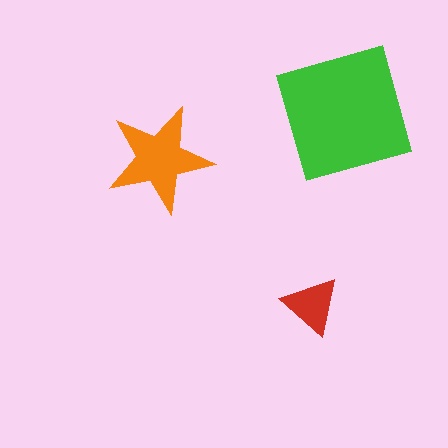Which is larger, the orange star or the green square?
The green square.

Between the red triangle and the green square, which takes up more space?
The green square.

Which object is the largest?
The green square.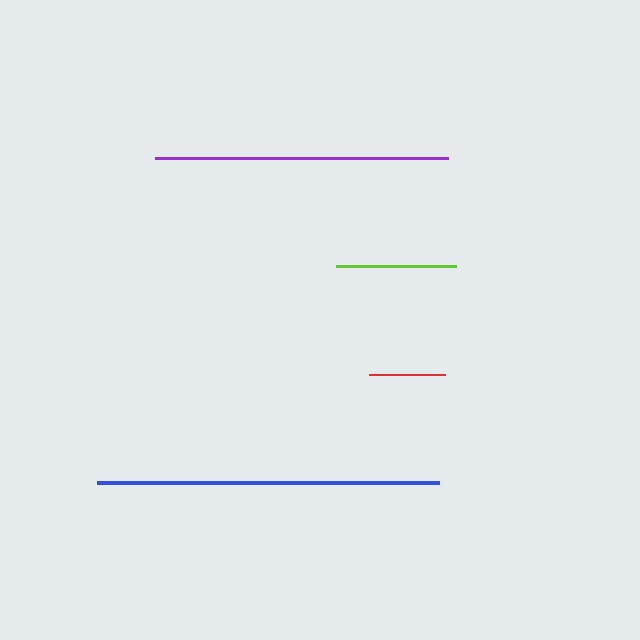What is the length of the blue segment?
The blue segment is approximately 342 pixels long.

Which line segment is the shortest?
The red line is the shortest at approximately 77 pixels.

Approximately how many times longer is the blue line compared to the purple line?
The blue line is approximately 1.2 times the length of the purple line.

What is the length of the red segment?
The red segment is approximately 77 pixels long.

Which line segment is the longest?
The blue line is the longest at approximately 342 pixels.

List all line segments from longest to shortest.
From longest to shortest: blue, purple, lime, red.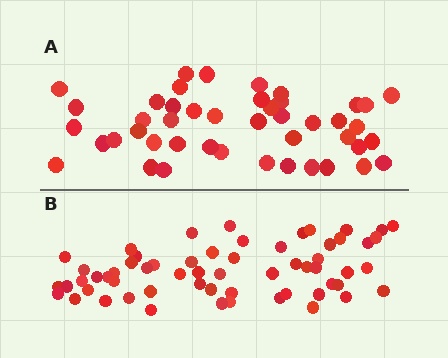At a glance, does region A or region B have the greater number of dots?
Region B (the bottom region) has more dots.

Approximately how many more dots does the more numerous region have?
Region B has approximately 15 more dots than region A.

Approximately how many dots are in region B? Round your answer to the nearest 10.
About 60 dots.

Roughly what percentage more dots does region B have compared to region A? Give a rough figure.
About 35% more.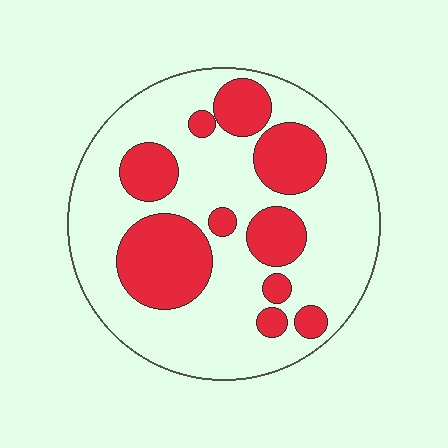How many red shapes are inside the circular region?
10.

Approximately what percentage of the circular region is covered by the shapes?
Approximately 30%.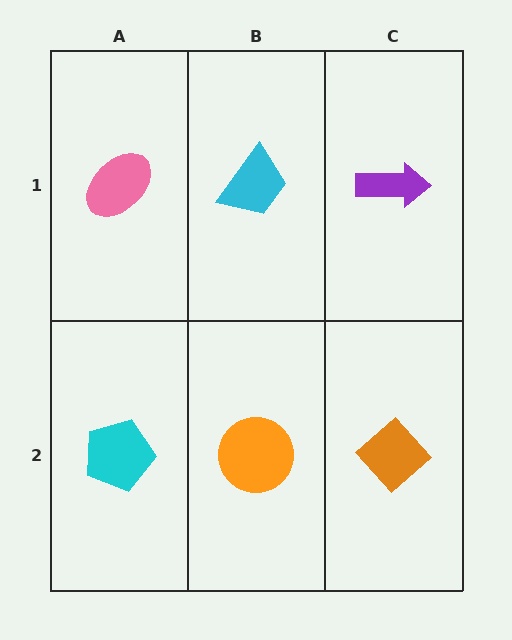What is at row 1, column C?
A purple arrow.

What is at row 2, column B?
An orange circle.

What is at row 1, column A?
A pink ellipse.